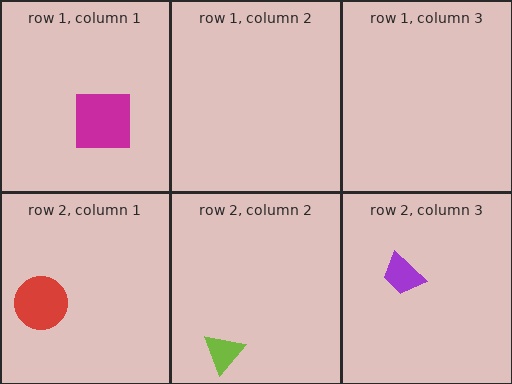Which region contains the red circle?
The row 2, column 1 region.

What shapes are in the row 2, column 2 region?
The lime triangle.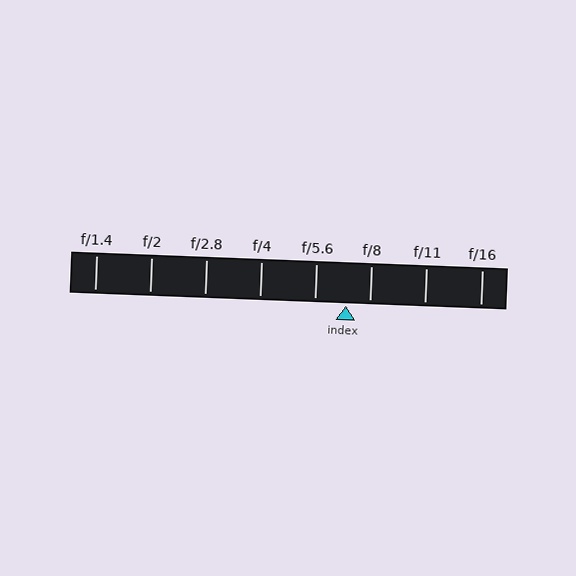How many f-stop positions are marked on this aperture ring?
There are 8 f-stop positions marked.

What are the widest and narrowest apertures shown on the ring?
The widest aperture shown is f/1.4 and the narrowest is f/16.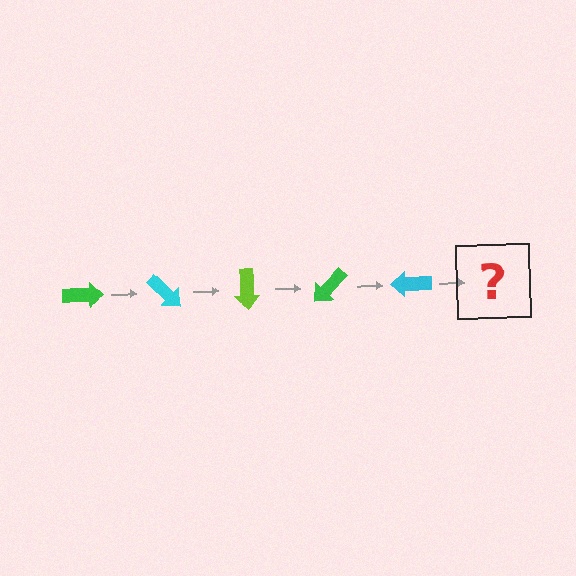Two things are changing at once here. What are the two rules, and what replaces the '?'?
The two rules are that it rotates 45 degrees each step and the color cycles through green, cyan, and lime. The '?' should be a lime arrow, rotated 225 degrees from the start.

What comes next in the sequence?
The next element should be a lime arrow, rotated 225 degrees from the start.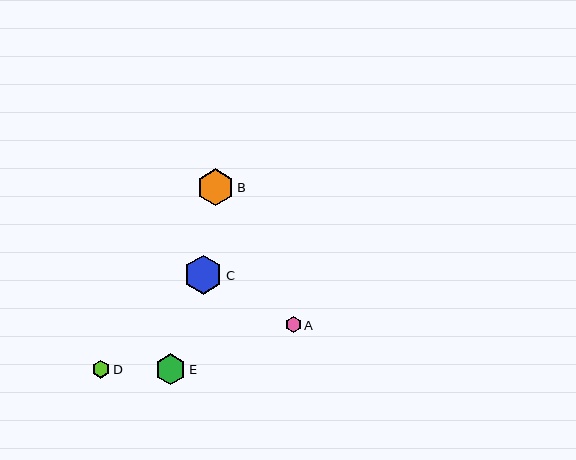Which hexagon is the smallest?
Hexagon A is the smallest with a size of approximately 16 pixels.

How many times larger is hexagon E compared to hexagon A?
Hexagon E is approximately 1.9 times the size of hexagon A.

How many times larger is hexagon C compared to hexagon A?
Hexagon C is approximately 2.4 times the size of hexagon A.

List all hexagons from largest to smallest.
From largest to smallest: C, B, E, D, A.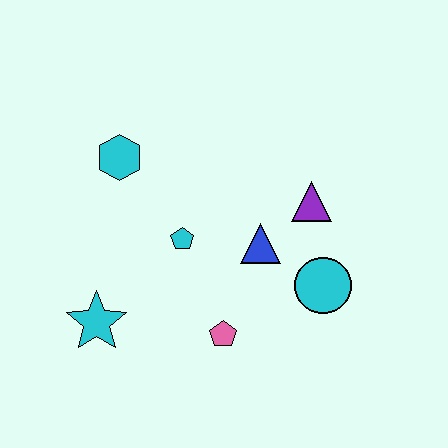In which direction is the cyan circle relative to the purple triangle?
The cyan circle is below the purple triangle.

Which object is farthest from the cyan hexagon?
The cyan circle is farthest from the cyan hexagon.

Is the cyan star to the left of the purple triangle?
Yes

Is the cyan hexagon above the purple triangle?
Yes